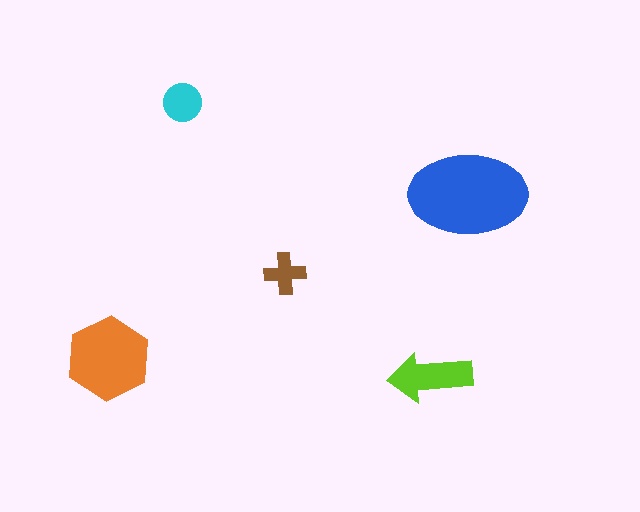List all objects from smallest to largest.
The brown cross, the cyan circle, the lime arrow, the orange hexagon, the blue ellipse.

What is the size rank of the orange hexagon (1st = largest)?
2nd.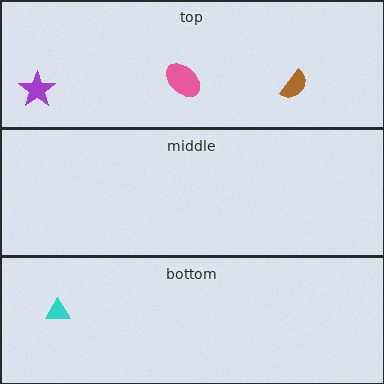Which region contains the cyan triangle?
The bottom region.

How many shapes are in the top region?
3.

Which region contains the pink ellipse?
The top region.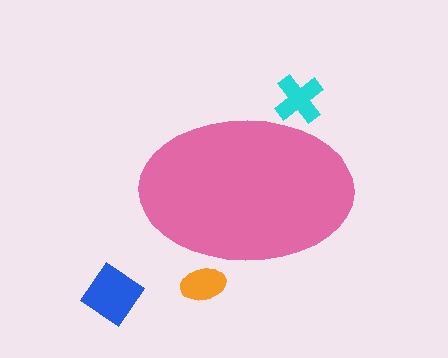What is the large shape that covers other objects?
A pink ellipse.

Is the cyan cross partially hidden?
Yes, the cyan cross is partially hidden behind the pink ellipse.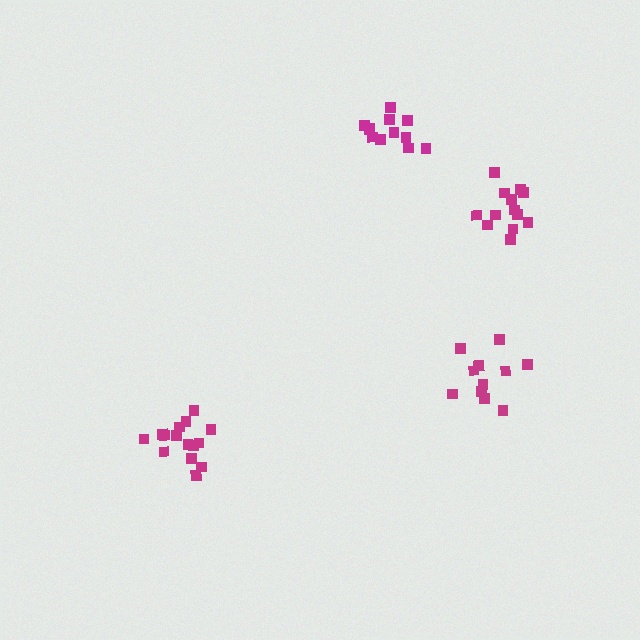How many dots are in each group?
Group 1: 15 dots, Group 2: 11 dots, Group 3: 13 dots, Group 4: 11 dots (50 total).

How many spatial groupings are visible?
There are 4 spatial groupings.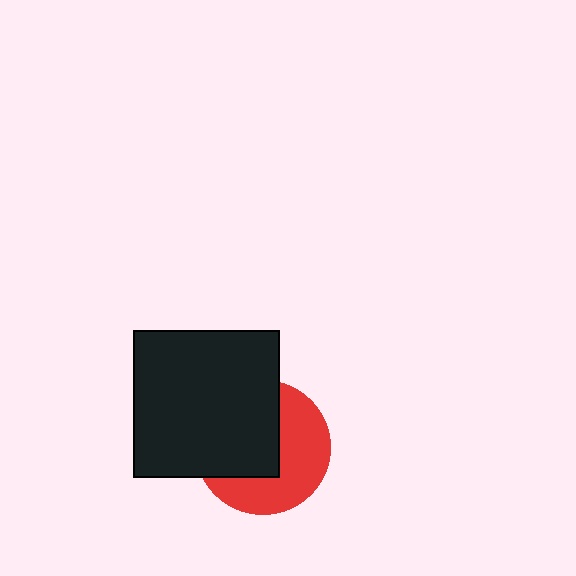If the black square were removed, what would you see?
You would see the complete red circle.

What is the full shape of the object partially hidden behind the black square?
The partially hidden object is a red circle.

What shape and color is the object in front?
The object in front is a black square.